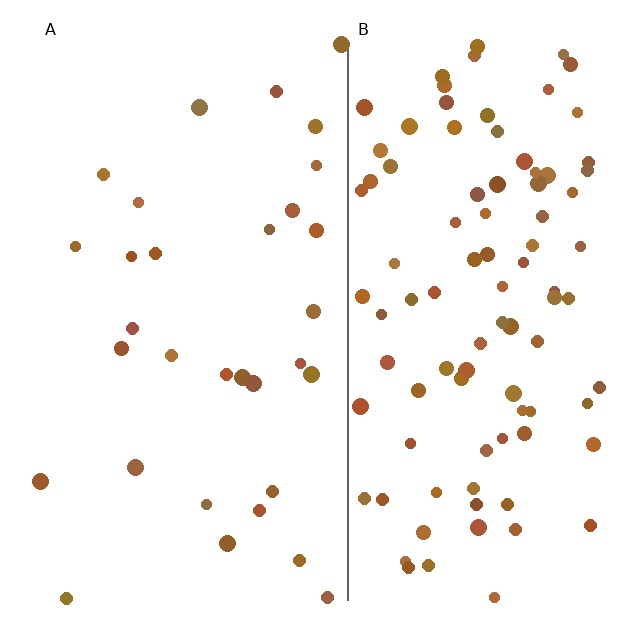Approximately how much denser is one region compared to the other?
Approximately 3.1× — region B over region A.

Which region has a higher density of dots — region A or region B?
B (the right).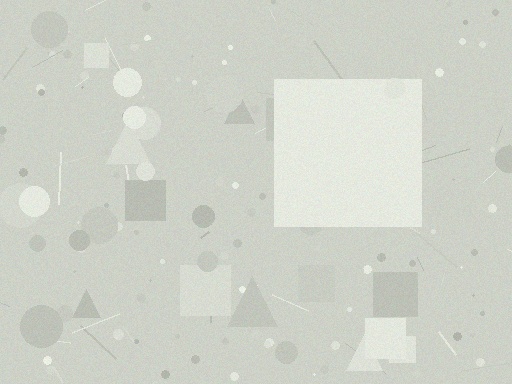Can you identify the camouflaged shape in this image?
The camouflaged shape is a square.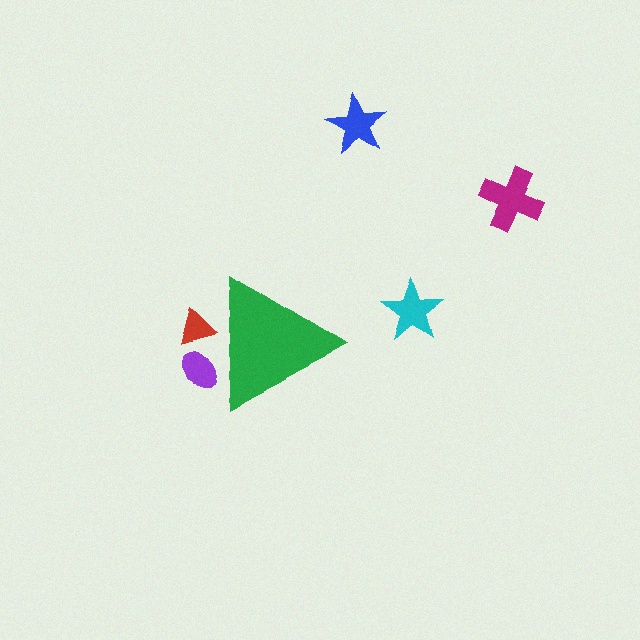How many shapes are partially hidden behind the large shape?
2 shapes are partially hidden.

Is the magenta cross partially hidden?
No, the magenta cross is fully visible.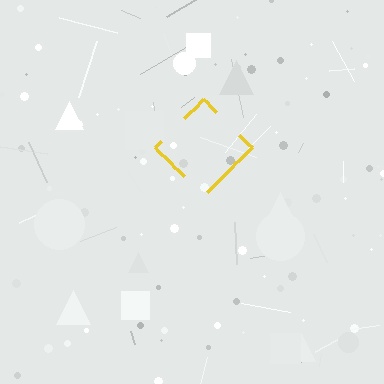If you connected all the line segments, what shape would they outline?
They would outline a diamond.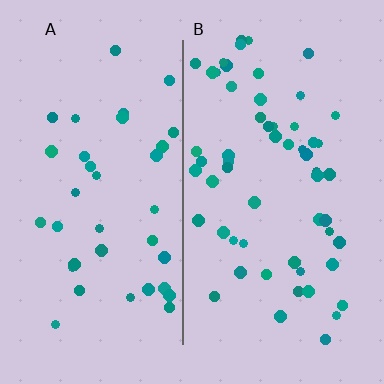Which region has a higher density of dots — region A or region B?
B (the right).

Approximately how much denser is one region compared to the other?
Approximately 1.6× — region B over region A.